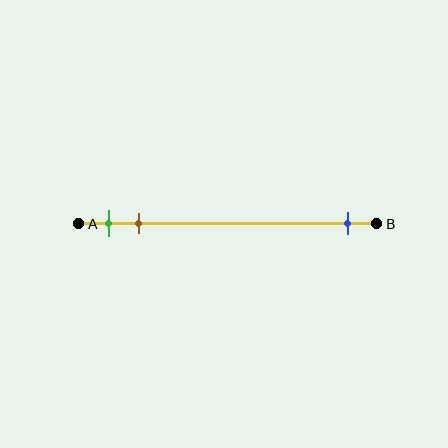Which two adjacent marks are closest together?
The green and brown marks are the closest adjacent pair.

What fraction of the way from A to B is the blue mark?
The blue mark is approximately 90% (0.9) of the way from A to B.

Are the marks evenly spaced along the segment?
No, the marks are not evenly spaced.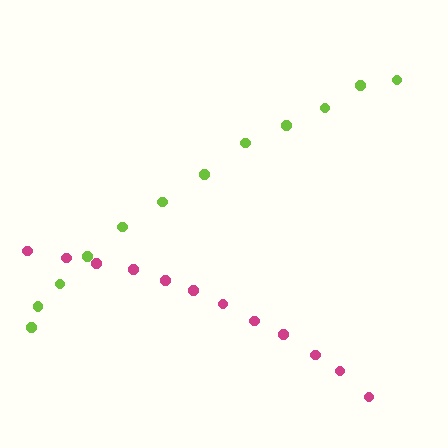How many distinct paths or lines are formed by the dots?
There are 2 distinct paths.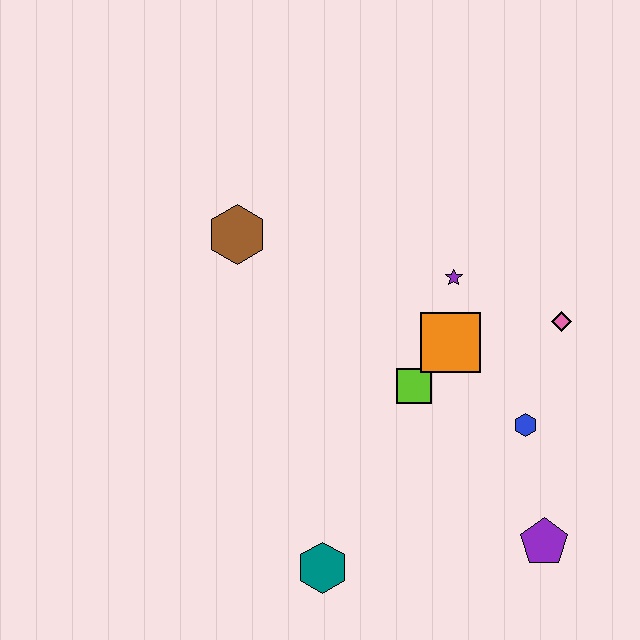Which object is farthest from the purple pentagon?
The brown hexagon is farthest from the purple pentagon.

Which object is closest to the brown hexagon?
The purple star is closest to the brown hexagon.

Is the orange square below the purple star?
Yes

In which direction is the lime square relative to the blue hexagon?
The lime square is to the left of the blue hexagon.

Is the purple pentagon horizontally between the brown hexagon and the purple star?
No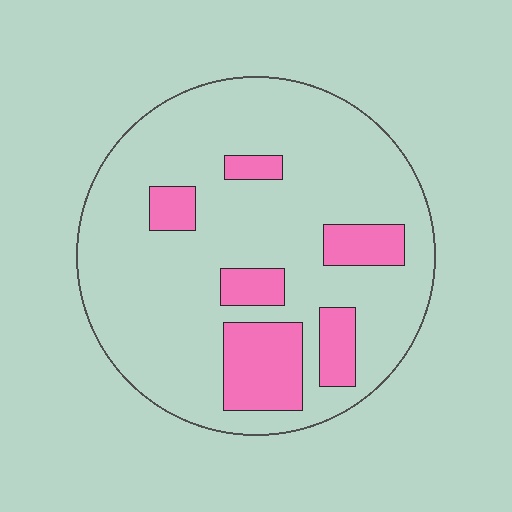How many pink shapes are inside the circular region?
6.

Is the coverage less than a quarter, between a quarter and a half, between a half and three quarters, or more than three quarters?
Less than a quarter.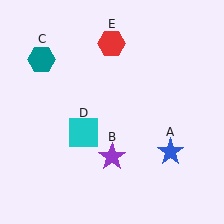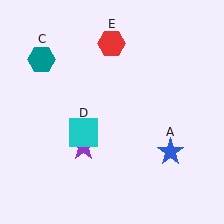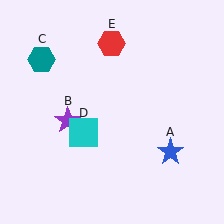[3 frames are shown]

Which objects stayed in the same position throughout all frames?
Blue star (object A) and teal hexagon (object C) and cyan square (object D) and red hexagon (object E) remained stationary.